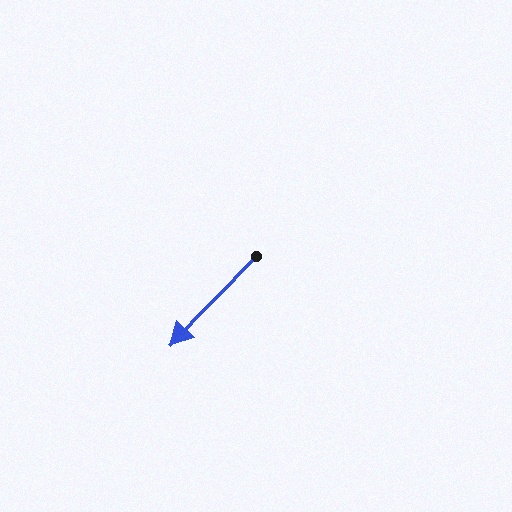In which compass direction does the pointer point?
Southwest.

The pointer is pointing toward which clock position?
Roughly 7 o'clock.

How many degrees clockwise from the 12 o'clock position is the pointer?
Approximately 224 degrees.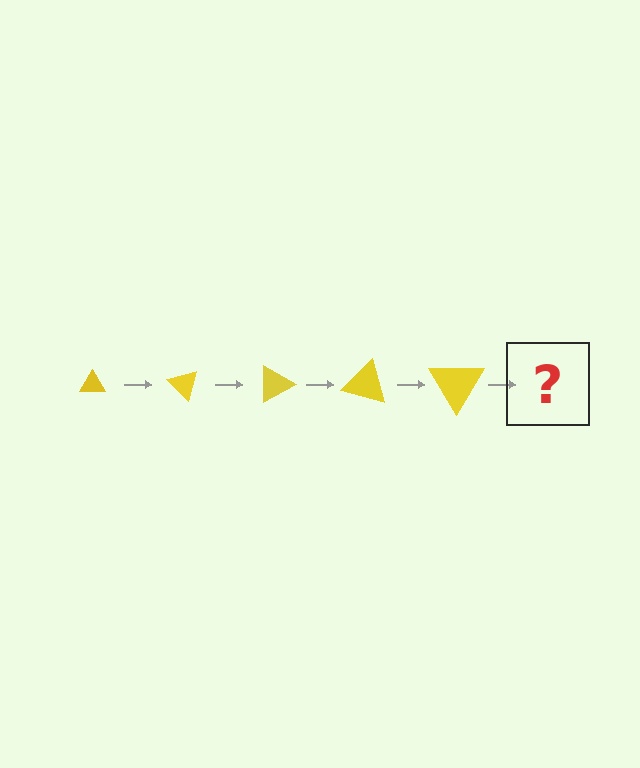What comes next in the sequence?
The next element should be a triangle, larger than the previous one and rotated 225 degrees from the start.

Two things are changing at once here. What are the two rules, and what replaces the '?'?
The two rules are that the triangle grows larger each step and it rotates 45 degrees each step. The '?' should be a triangle, larger than the previous one and rotated 225 degrees from the start.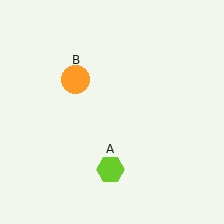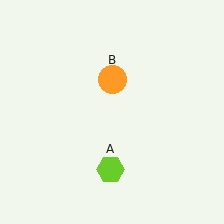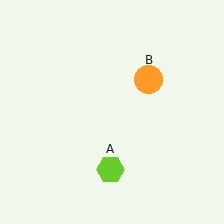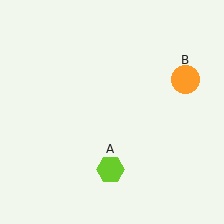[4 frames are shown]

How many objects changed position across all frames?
1 object changed position: orange circle (object B).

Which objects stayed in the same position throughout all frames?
Lime hexagon (object A) remained stationary.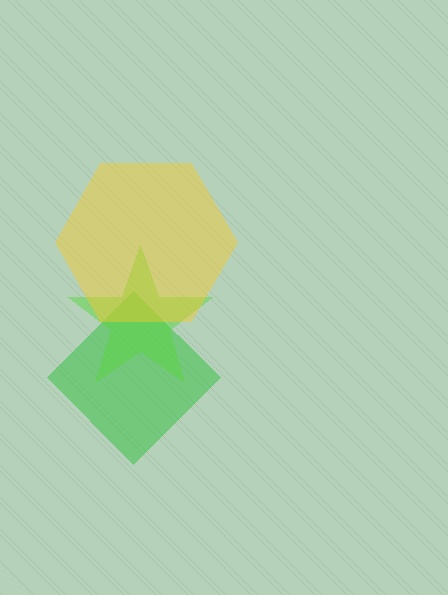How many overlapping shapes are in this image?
There are 3 overlapping shapes in the image.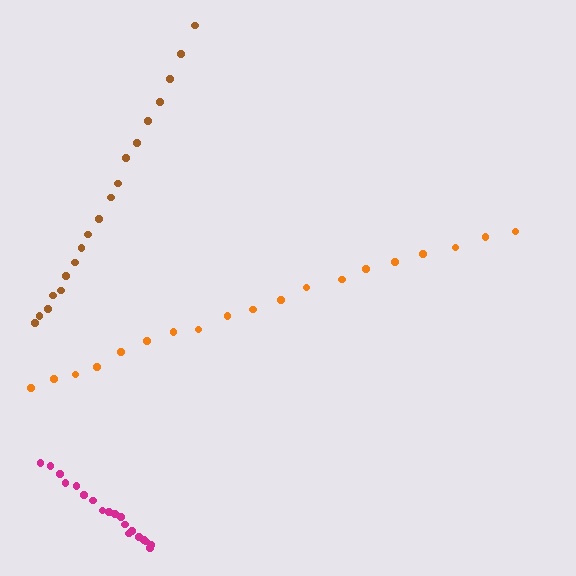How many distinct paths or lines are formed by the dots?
There are 3 distinct paths.